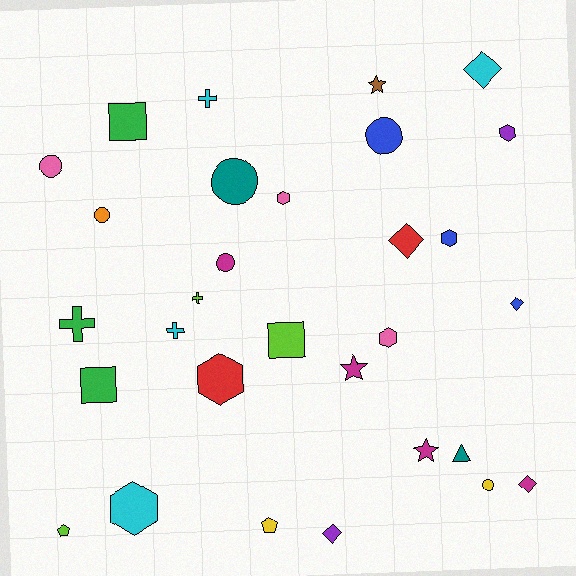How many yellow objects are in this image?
There are 2 yellow objects.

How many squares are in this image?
There are 3 squares.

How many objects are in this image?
There are 30 objects.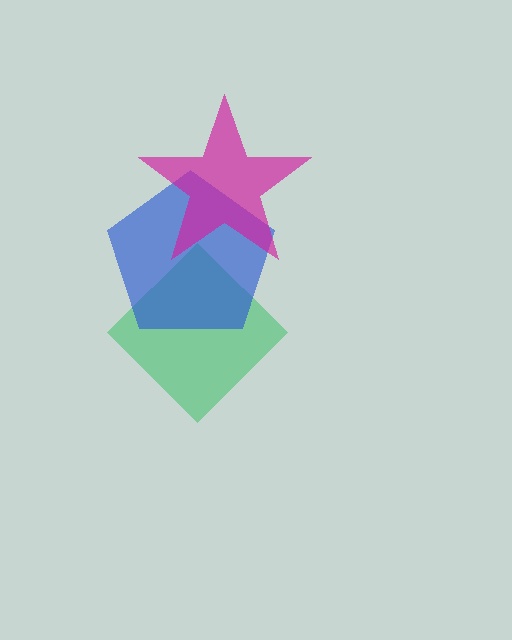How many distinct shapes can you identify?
There are 3 distinct shapes: a green diamond, a blue pentagon, a magenta star.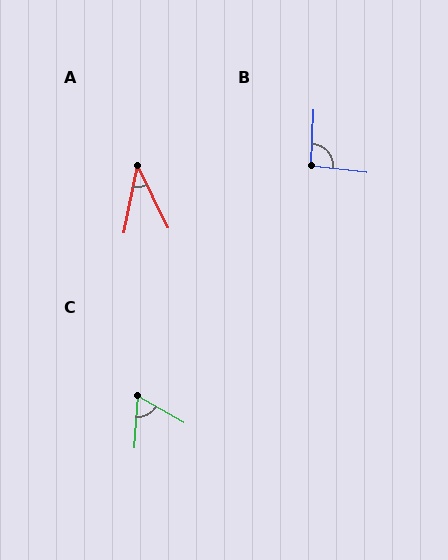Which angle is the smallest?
A, at approximately 38 degrees.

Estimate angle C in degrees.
Approximately 64 degrees.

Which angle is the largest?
B, at approximately 95 degrees.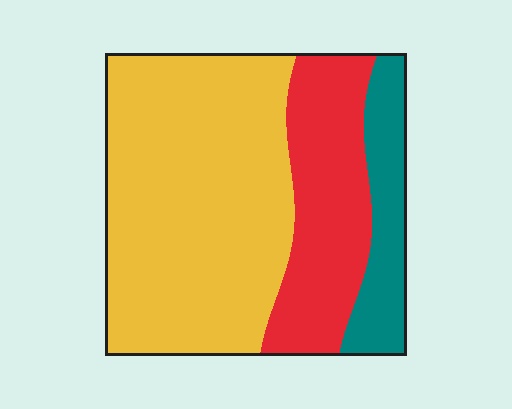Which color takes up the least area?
Teal, at roughly 15%.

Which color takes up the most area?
Yellow, at roughly 60%.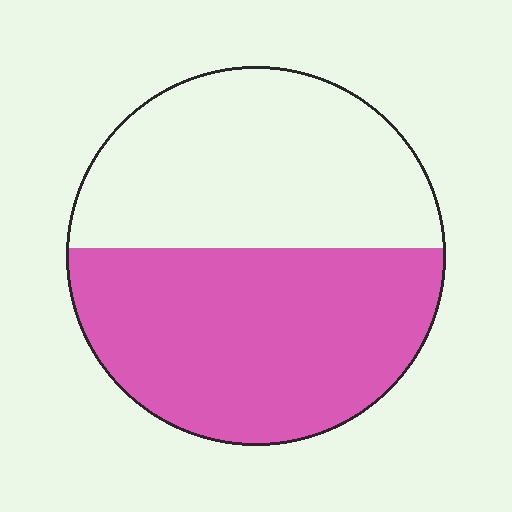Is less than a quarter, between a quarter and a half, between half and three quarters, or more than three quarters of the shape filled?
Between half and three quarters.